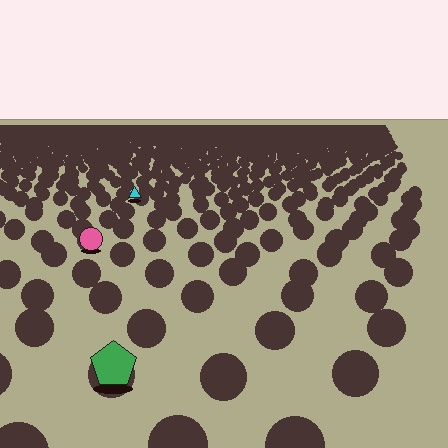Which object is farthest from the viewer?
The cyan triangle is farthest from the viewer. It appears smaller and the ground texture around it is denser.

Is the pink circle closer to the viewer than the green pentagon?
No. The green pentagon is closer — you can tell from the texture gradient: the ground texture is coarser near it.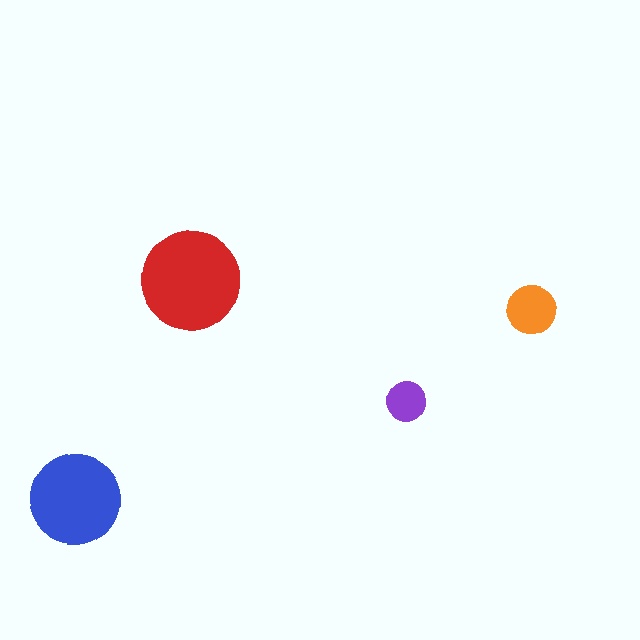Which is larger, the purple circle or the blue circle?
The blue one.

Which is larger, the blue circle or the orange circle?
The blue one.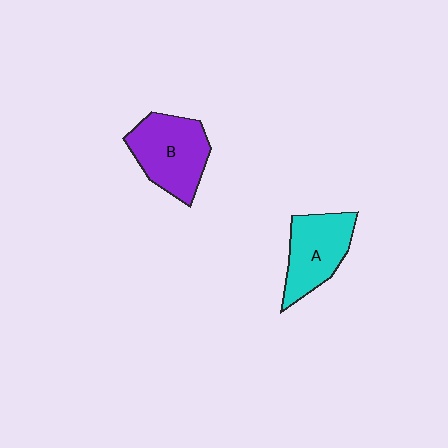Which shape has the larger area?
Shape B (purple).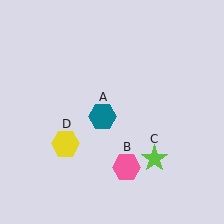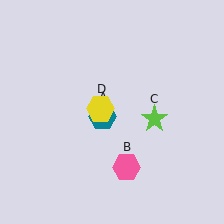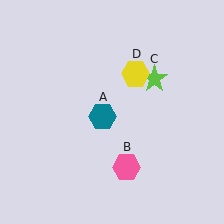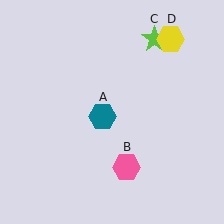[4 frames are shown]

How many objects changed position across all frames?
2 objects changed position: lime star (object C), yellow hexagon (object D).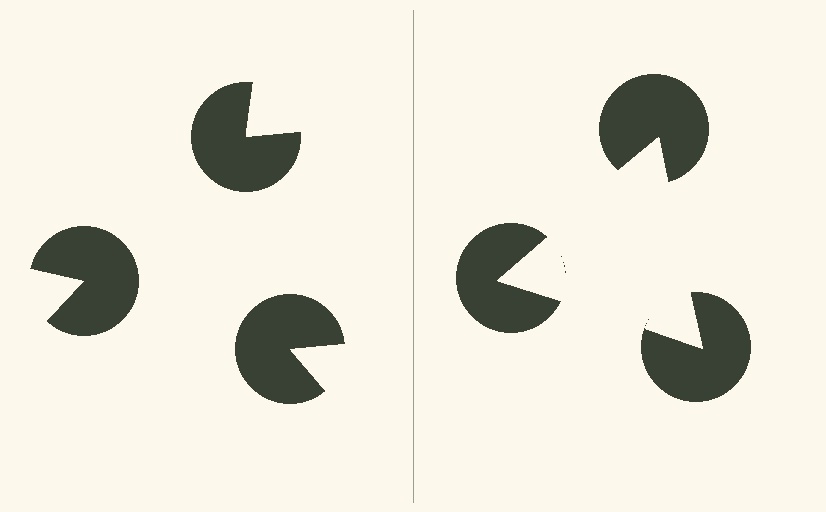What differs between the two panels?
The pac-man discs are positioned identically on both sides; only the wedge orientations differ. On the right they align to a triangle; on the left they are misaligned.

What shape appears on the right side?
An illusory triangle.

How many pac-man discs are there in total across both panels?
6 — 3 on each side.